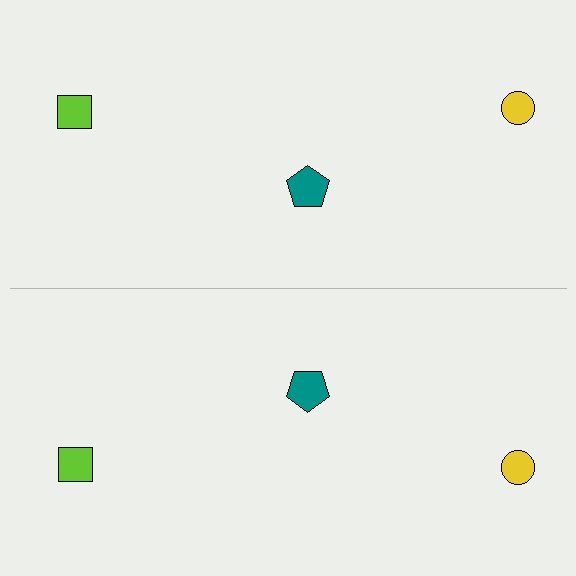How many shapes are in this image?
There are 6 shapes in this image.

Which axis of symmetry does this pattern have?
The pattern has a horizontal axis of symmetry running through the center of the image.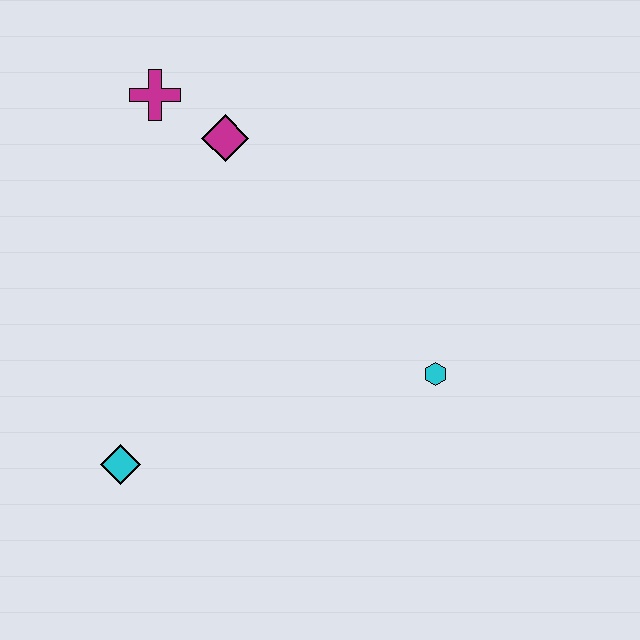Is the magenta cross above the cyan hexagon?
Yes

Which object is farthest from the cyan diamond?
The magenta cross is farthest from the cyan diamond.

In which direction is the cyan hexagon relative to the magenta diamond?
The cyan hexagon is below the magenta diamond.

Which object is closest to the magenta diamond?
The magenta cross is closest to the magenta diamond.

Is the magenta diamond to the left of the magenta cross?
No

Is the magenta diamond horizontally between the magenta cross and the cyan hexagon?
Yes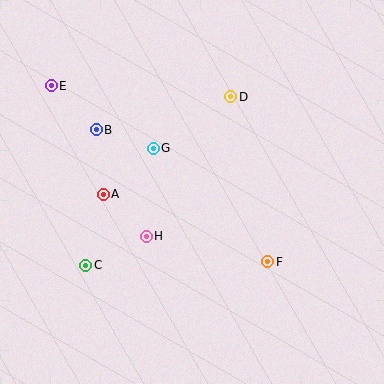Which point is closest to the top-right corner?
Point D is closest to the top-right corner.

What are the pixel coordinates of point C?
Point C is at (86, 265).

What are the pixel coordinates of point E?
Point E is at (51, 86).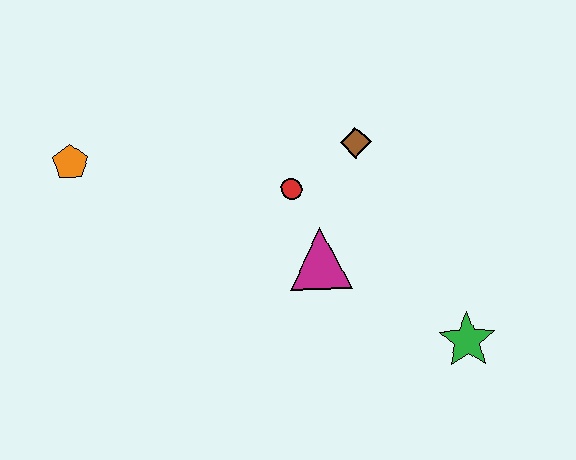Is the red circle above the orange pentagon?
No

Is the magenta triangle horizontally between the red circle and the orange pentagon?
No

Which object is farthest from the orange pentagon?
The green star is farthest from the orange pentagon.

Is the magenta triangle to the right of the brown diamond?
No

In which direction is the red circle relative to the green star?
The red circle is to the left of the green star.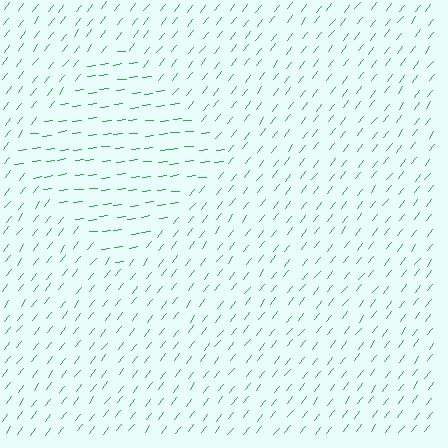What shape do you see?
I see a diamond.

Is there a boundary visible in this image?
Yes, there is a texture boundary formed by a change in line orientation.